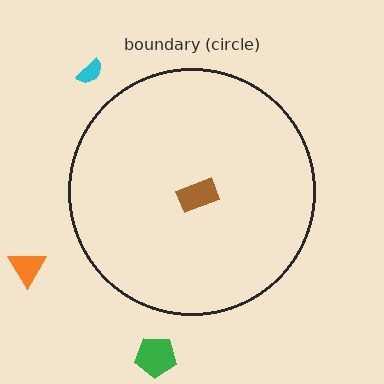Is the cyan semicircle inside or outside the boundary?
Outside.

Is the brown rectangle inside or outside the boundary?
Inside.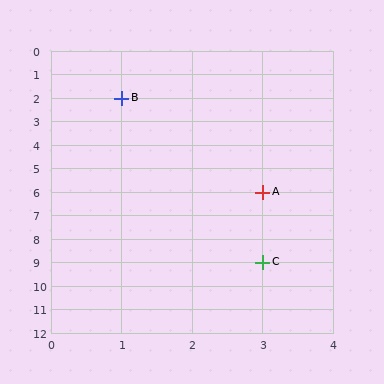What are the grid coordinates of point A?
Point A is at grid coordinates (3, 6).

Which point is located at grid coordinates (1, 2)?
Point B is at (1, 2).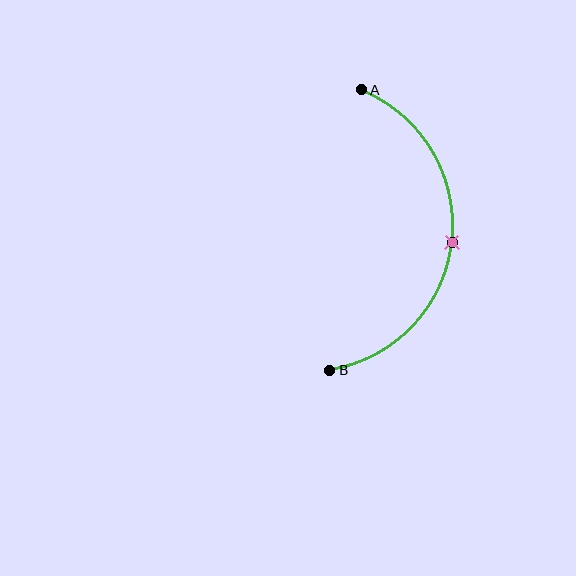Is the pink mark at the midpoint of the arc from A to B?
Yes. The pink mark lies on the arc at equal arc-length from both A and B — it is the arc midpoint.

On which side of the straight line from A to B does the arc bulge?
The arc bulges to the right of the straight line connecting A and B.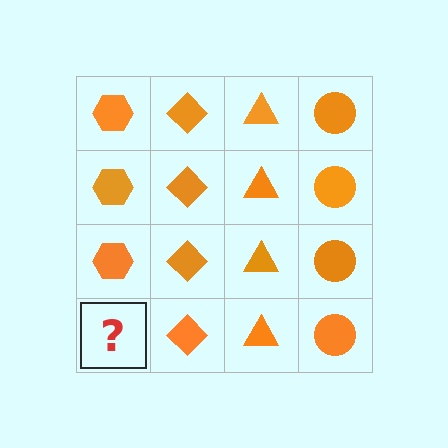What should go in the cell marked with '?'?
The missing cell should contain an orange hexagon.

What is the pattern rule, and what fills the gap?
The rule is that each column has a consistent shape. The gap should be filled with an orange hexagon.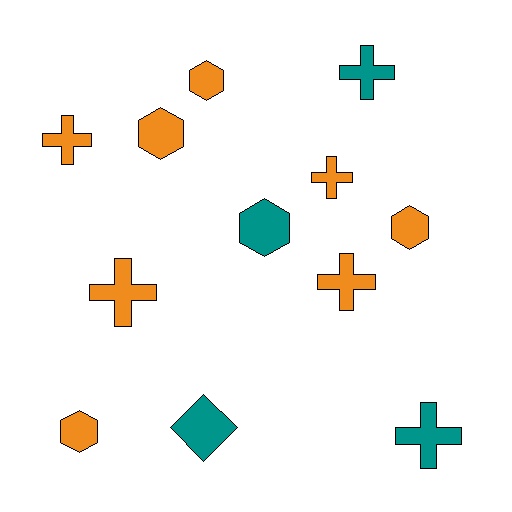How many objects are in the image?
There are 12 objects.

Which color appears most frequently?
Orange, with 8 objects.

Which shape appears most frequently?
Cross, with 6 objects.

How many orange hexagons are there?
There are 4 orange hexagons.